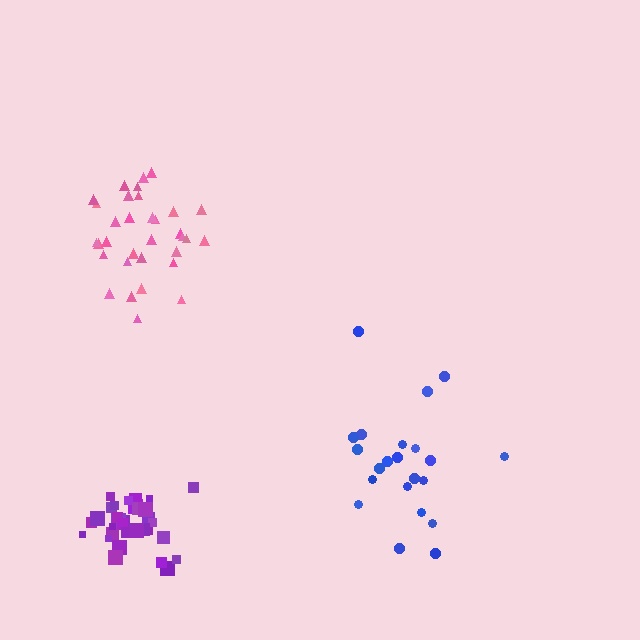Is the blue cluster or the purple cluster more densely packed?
Purple.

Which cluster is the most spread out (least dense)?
Blue.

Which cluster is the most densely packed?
Purple.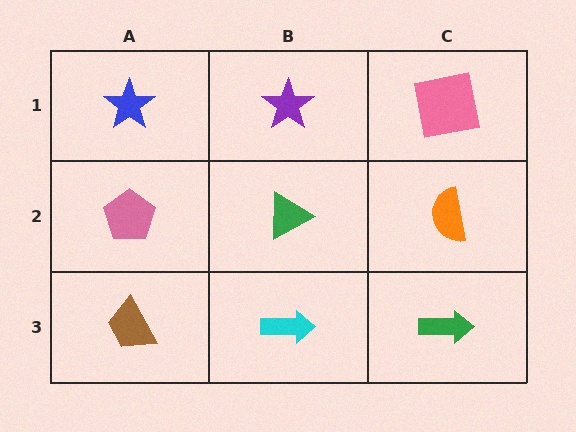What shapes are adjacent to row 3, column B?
A green triangle (row 2, column B), a brown trapezoid (row 3, column A), a green arrow (row 3, column C).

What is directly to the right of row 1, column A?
A purple star.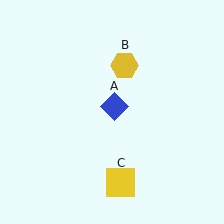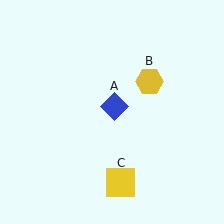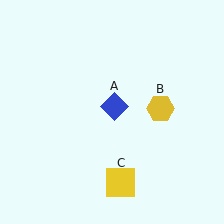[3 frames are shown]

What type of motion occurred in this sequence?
The yellow hexagon (object B) rotated clockwise around the center of the scene.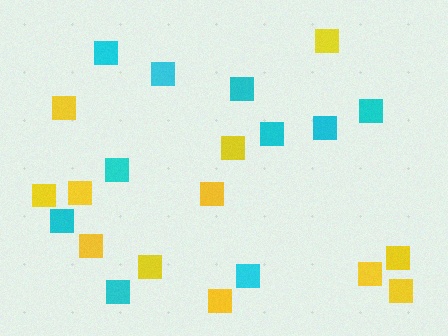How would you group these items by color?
There are 2 groups: one group of yellow squares (12) and one group of cyan squares (10).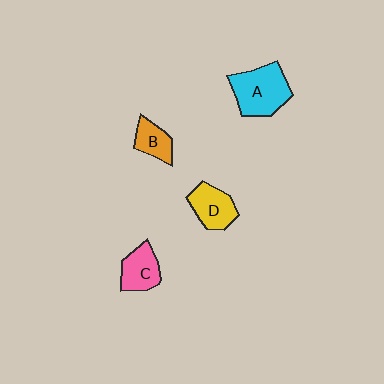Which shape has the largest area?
Shape A (cyan).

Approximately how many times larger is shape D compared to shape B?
Approximately 1.3 times.